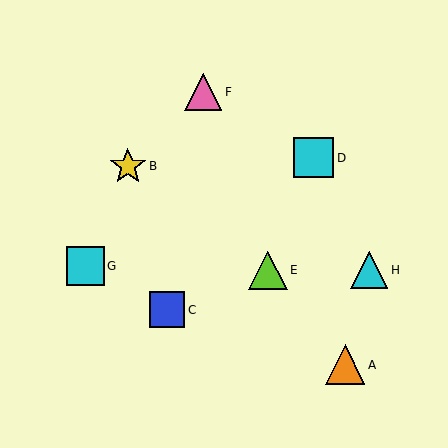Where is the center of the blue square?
The center of the blue square is at (167, 310).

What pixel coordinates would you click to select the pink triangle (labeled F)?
Click at (203, 92) to select the pink triangle F.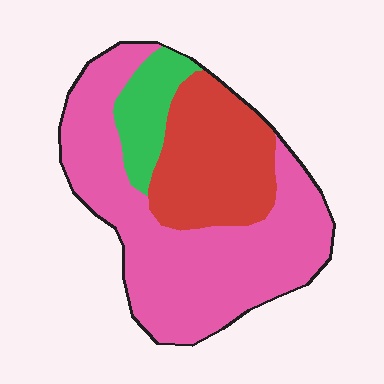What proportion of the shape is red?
Red takes up about one quarter (1/4) of the shape.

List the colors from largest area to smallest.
From largest to smallest: pink, red, green.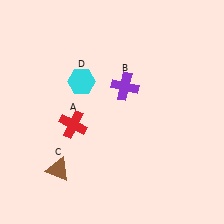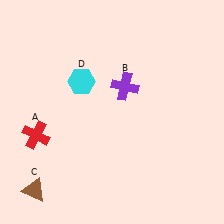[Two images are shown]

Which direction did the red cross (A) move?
The red cross (A) moved left.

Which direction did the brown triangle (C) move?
The brown triangle (C) moved left.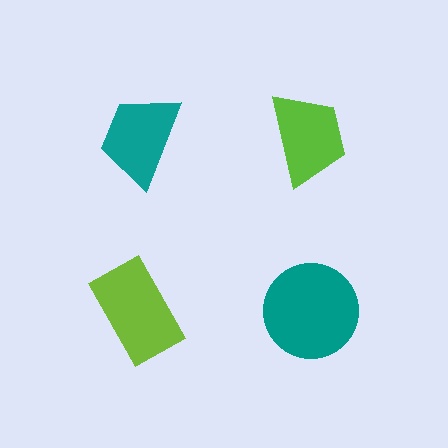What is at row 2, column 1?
A lime rectangle.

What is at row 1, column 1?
A teal trapezoid.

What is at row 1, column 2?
A lime trapezoid.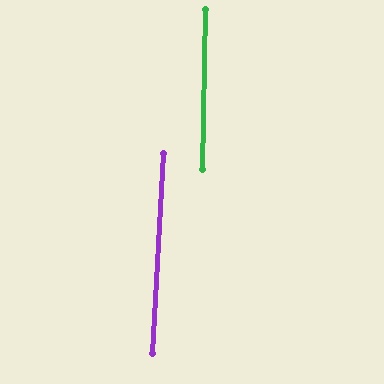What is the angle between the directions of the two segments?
Approximately 2 degrees.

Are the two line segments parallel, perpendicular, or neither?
Parallel — their directions differ by only 1.9°.